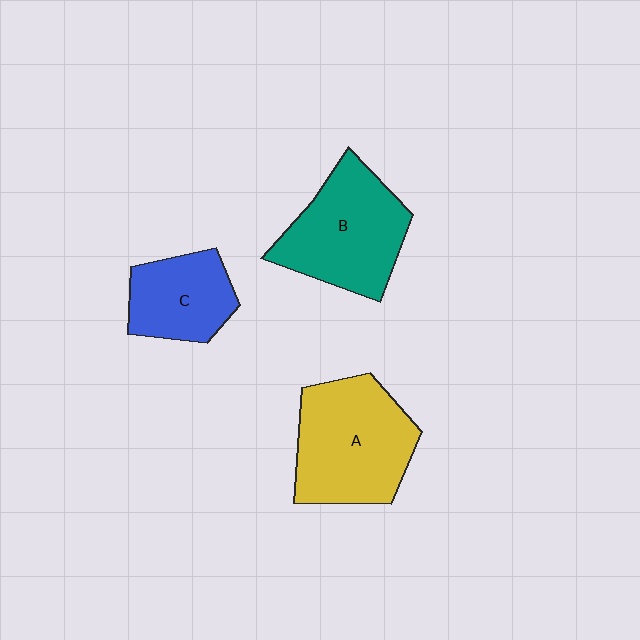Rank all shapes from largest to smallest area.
From largest to smallest: A (yellow), B (teal), C (blue).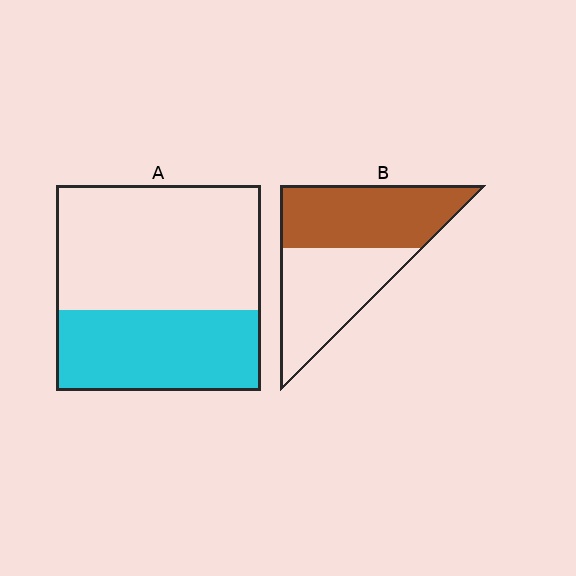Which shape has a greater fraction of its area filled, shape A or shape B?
Shape B.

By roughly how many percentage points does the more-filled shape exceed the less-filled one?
By roughly 10 percentage points (B over A).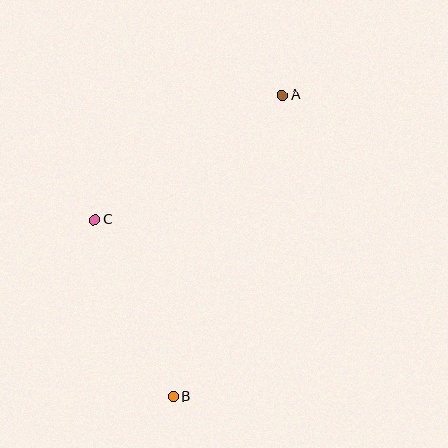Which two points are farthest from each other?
Points A and B are farthest from each other.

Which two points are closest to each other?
Points B and C are closest to each other.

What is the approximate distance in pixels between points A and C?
The distance between A and C is approximately 225 pixels.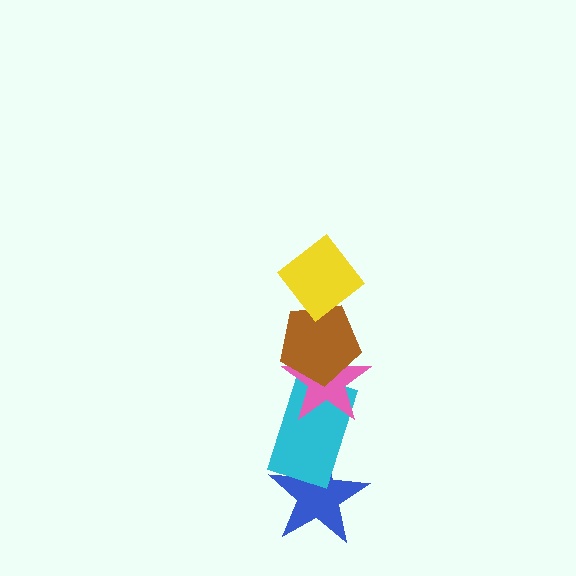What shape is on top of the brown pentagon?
The yellow diamond is on top of the brown pentagon.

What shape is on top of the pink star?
The brown pentagon is on top of the pink star.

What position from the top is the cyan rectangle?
The cyan rectangle is 4th from the top.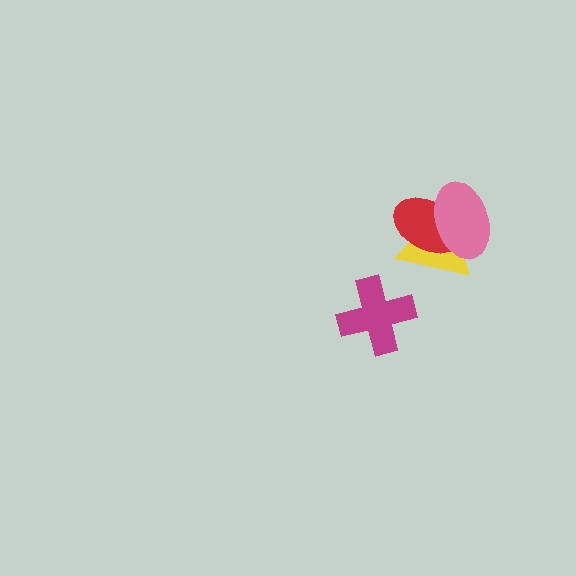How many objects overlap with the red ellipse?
2 objects overlap with the red ellipse.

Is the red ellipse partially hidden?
Yes, it is partially covered by another shape.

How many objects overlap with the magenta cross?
0 objects overlap with the magenta cross.